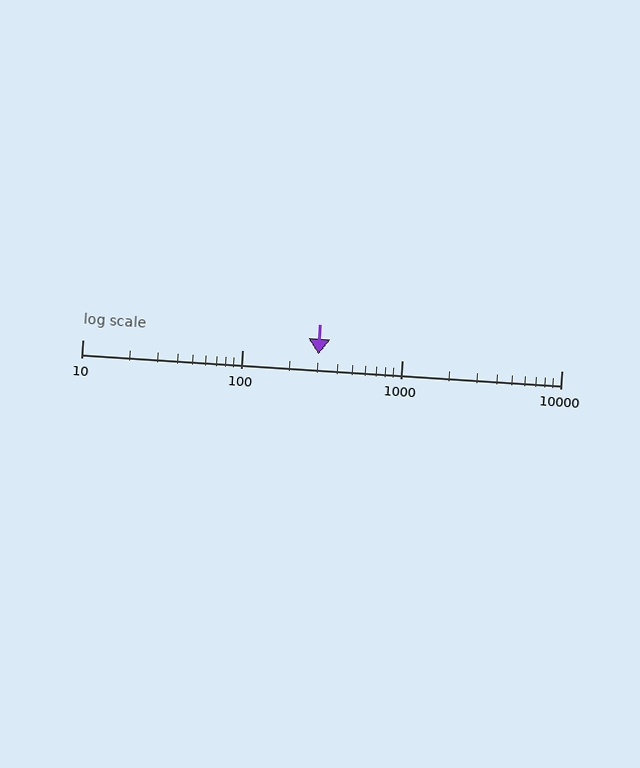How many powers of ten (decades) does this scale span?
The scale spans 3 decades, from 10 to 10000.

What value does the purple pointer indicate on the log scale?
The pointer indicates approximately 300.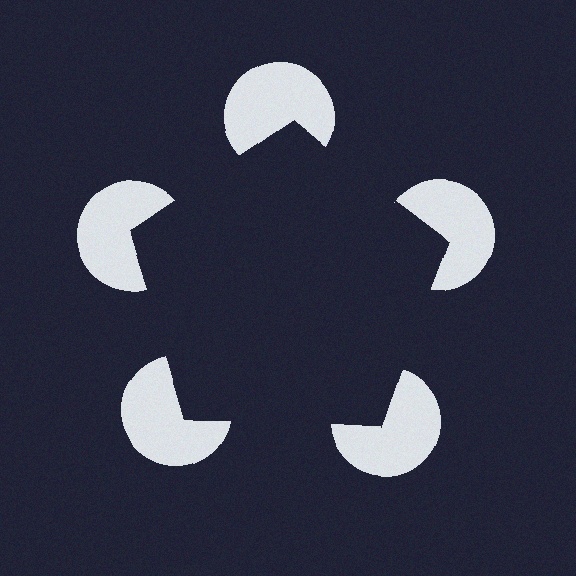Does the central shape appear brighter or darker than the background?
It typically appears slightly darker than the background, even though no actual brightness change is drawn.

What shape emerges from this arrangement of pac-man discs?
An illusory pentagon — its edges are inferred from the aligned wedge cuts in the pac-man discs, not physically drawn.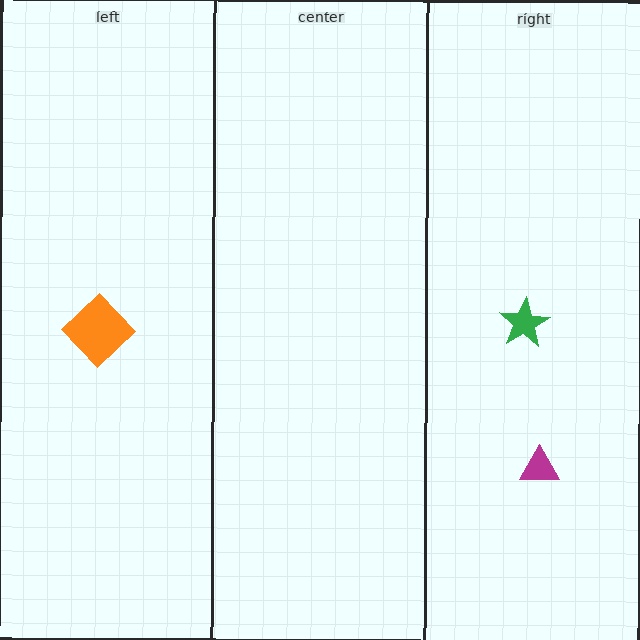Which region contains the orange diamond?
The left region.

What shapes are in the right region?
The magenta triangle, the green star.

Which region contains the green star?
The right region.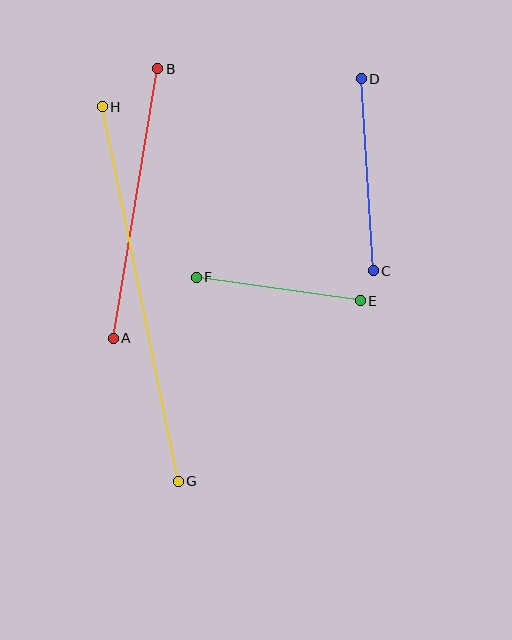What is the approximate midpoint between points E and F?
The midpoint is at approximately (278, 289) pixels.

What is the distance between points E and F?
The distance is approximately 166 pixels.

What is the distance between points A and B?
The distance is approximately 273 pixels.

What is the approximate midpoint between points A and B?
The midpoint is at approximately (136, 203) pixels.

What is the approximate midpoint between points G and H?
The midpoint is at approximately (140, 294) pixels.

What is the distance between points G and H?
The distance is approximately 382 pixels.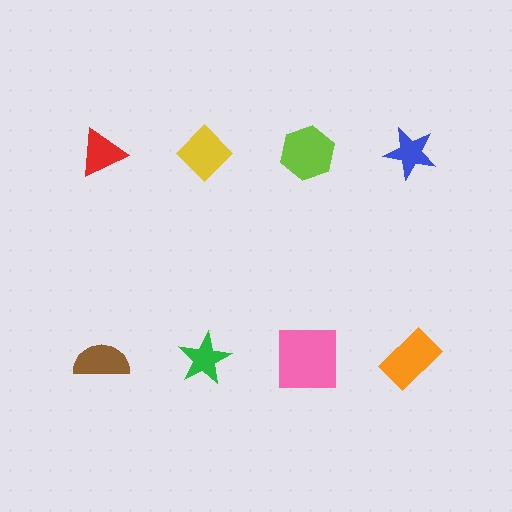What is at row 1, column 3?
A lime hexagon.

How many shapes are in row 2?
4 shapes.